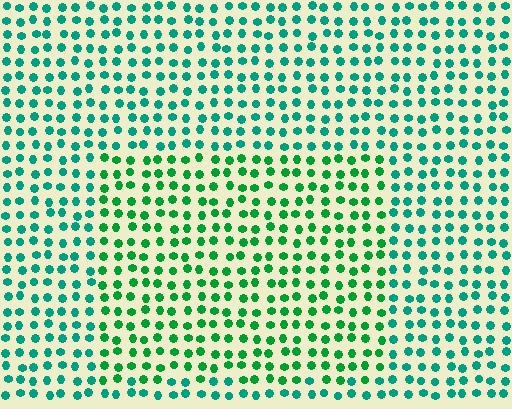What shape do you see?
I see a rectangle.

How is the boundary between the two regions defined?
The boundary is defined purely by a slight shift in hue (about 30 degrees). Spacing, size, and orientation are identical on both sides.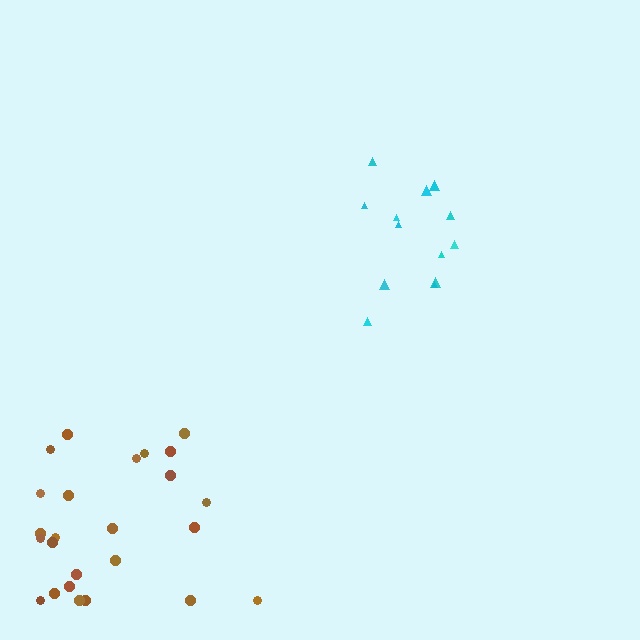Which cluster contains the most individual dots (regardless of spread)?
Brown (26).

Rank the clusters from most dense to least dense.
brown, cyan.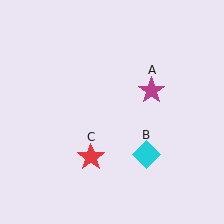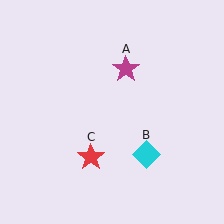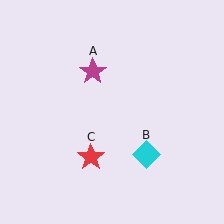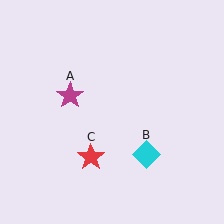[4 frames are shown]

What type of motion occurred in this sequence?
The magenta star (object A) rotated counterclockwise around the center of the scene.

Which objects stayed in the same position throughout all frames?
Cyan diamond (object B) and red star (object C) remained stationary.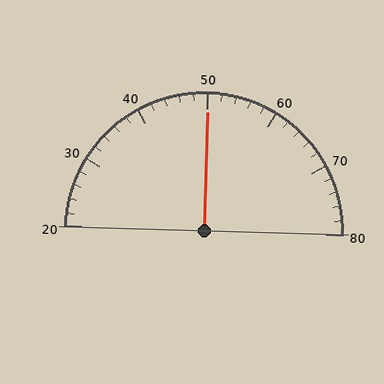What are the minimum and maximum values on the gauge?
The gauge ranges from 20 to 80.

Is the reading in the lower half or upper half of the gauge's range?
The reading is in the upper half of the range (20 to 80).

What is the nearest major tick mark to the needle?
The nearest major tick mark is 50.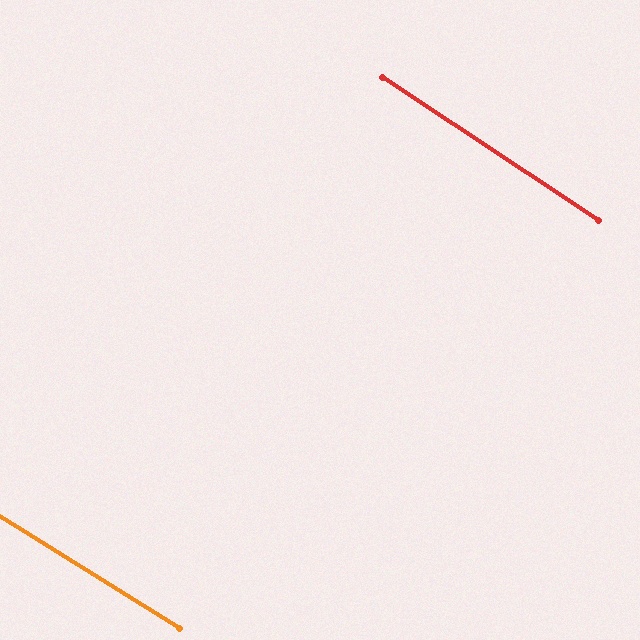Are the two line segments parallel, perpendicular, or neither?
Parallel — their directions differ by only 1.9°.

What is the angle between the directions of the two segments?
Approximately 2 degrees.